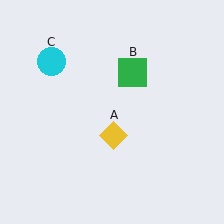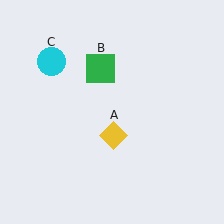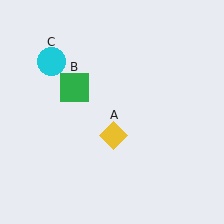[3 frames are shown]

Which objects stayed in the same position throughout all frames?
Yellow diamond (object A) and cyan circle (object C) remained stationary.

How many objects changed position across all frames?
1 object changed position: green square (object B).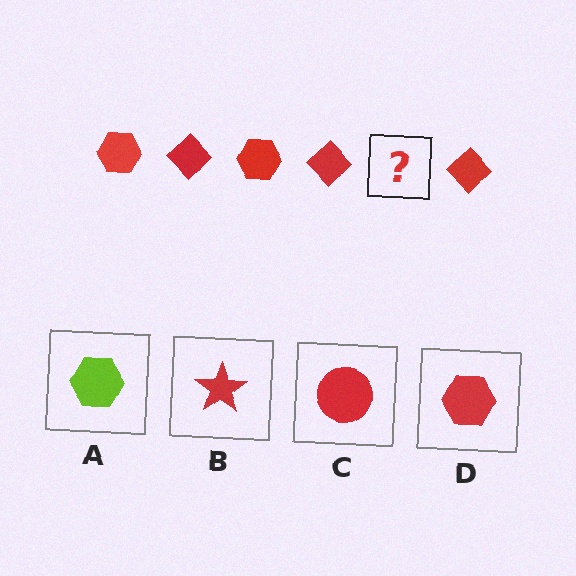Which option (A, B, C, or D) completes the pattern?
D.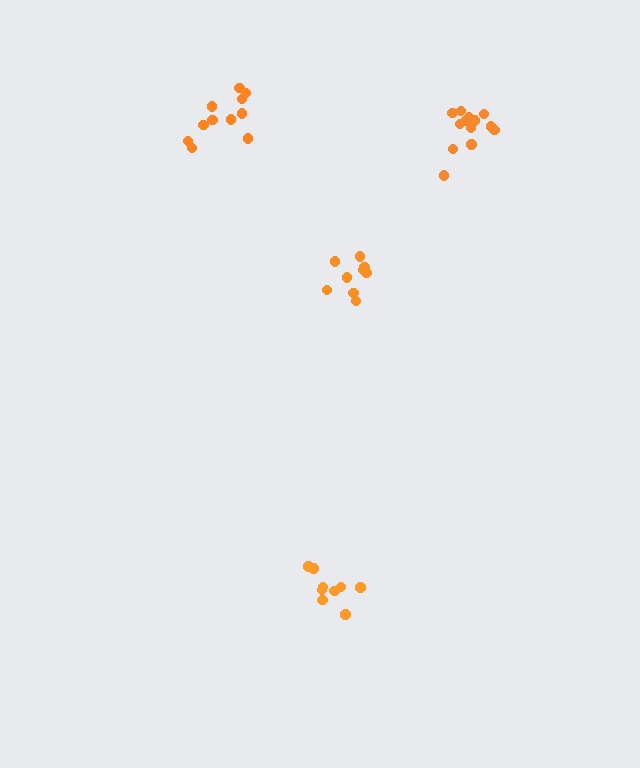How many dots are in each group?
Group 1: 11 dots, Group 2: 13 dots, Group 3: 9 dots, Group 4: 9 dots (42 total).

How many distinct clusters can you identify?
There are 4 distinct clusters.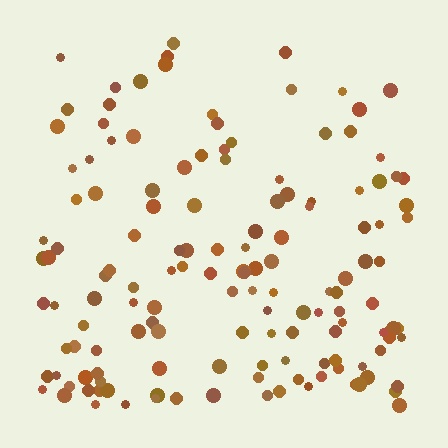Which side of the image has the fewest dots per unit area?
The top.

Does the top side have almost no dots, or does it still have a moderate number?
Still a moderate number, just noticeably fewer than the bottom.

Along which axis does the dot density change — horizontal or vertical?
Vertical.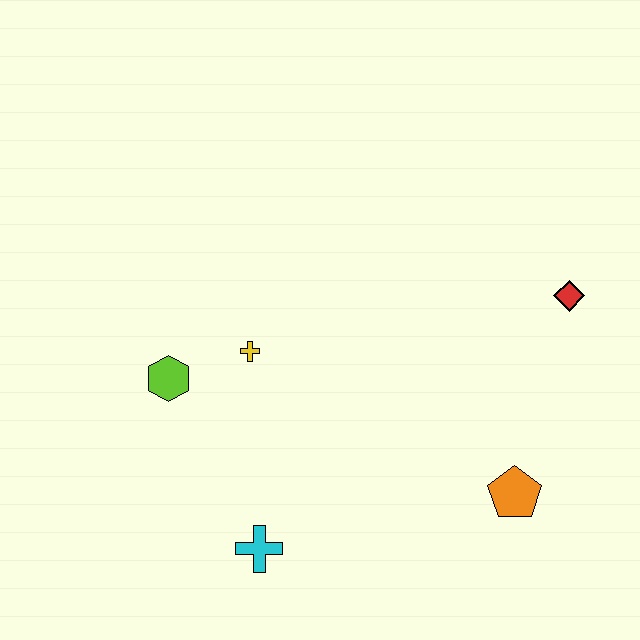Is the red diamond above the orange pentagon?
Yes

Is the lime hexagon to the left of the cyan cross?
Yes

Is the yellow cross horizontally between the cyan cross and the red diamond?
No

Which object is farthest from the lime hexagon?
The red diamond is farthest from the lime hexagon.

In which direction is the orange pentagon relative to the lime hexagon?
The orange pentagon is to the right of the lime hexagon.